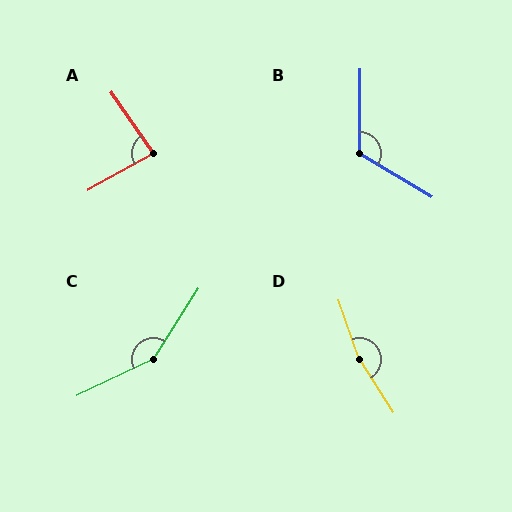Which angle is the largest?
D, at approximately 167 degrees.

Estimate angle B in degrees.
Approximately 121 degrees.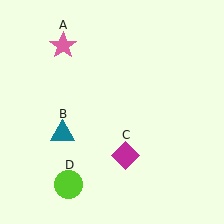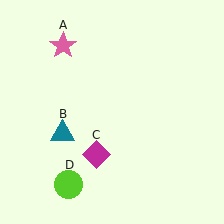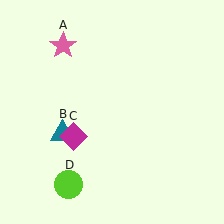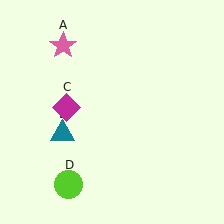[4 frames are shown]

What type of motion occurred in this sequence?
The magenta diamond (object C) rotated clockwise around the center of the scene.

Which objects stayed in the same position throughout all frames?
Pink star (object A) and teal triangle (object B) and lime circle (object D) remained stationary.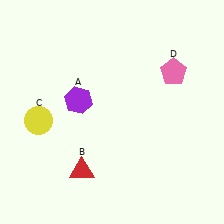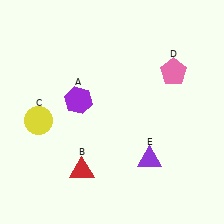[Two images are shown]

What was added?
A purple triangle (E) was added in Image 2.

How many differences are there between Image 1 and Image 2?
There is 1 difference between the two images.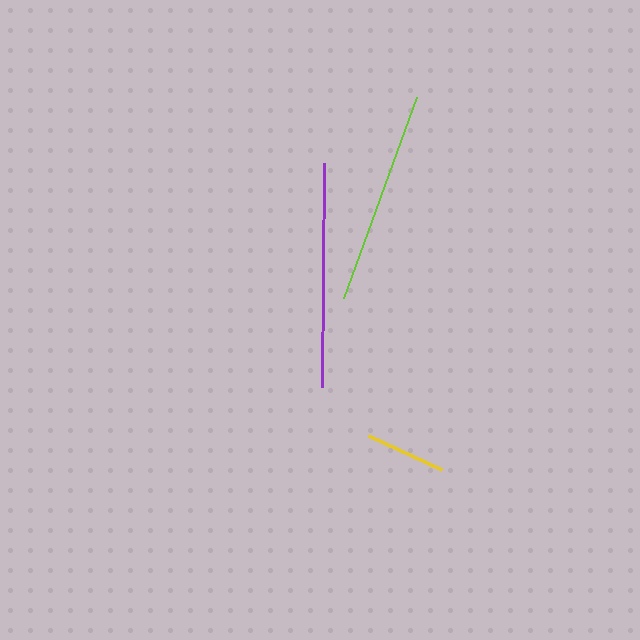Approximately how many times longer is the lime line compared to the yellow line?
The lime line is approximately 2.7 times the length of the yellow line.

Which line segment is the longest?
The purple line is the longest at approximately 223 pixels.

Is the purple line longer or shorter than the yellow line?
The purple line is longer than the yellow line.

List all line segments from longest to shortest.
From longest to shortest: purple, lime, yellow.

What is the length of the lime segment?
The lime segment is approximately 214 pixels long.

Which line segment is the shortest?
The yellow line is the shortest at approximately 81 pixels.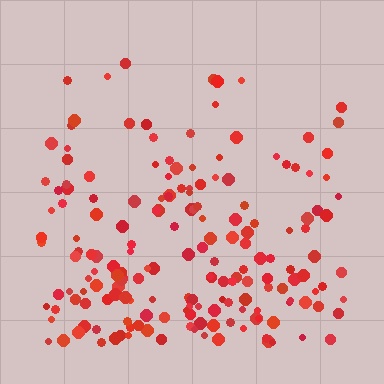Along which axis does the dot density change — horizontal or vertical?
Vertical.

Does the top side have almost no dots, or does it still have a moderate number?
Still a moderate number, just noticeably fewer than the bottom.